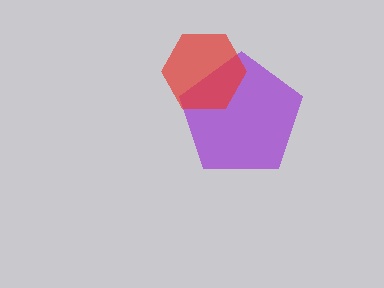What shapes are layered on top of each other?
The layered shapes are: a purple pentagon, a red hexagon.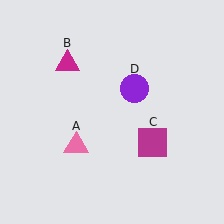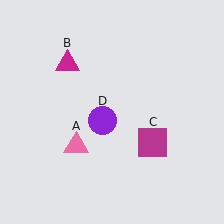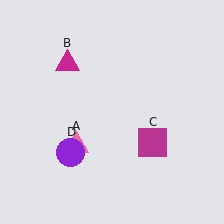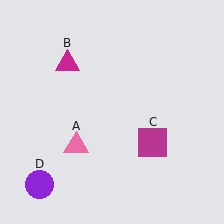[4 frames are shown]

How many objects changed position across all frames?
1 object changed position: purple circle (object D).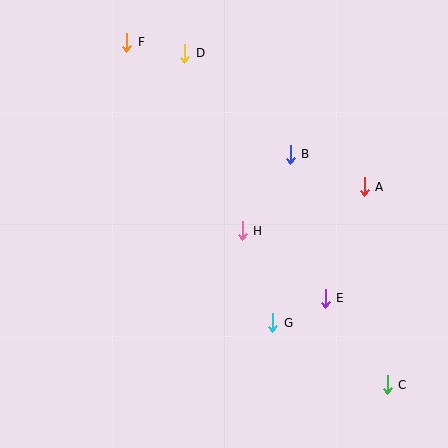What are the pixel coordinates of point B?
Point B is at (290, 154).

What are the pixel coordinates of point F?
Point F is at (127, 42).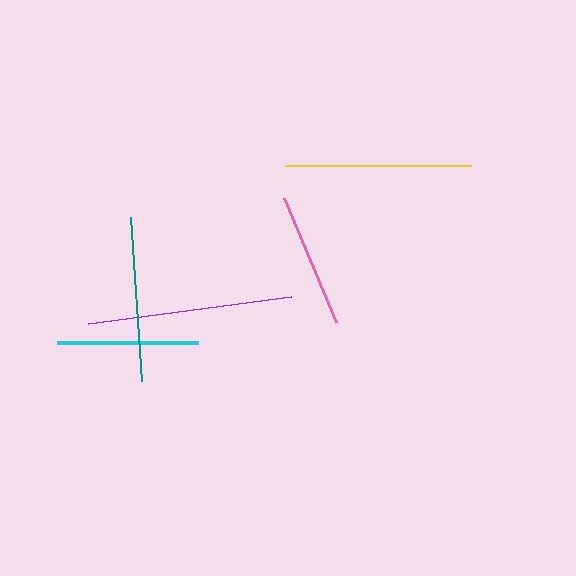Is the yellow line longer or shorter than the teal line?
The yellow line is longer than the teal line.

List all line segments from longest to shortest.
From longest to shortest: purple, yellow, teal, cyan, pink.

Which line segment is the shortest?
The pink line is the shortest at approximately 135 pixels.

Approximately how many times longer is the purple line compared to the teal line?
The purple line is approximately 1.2 times the length of the teal line.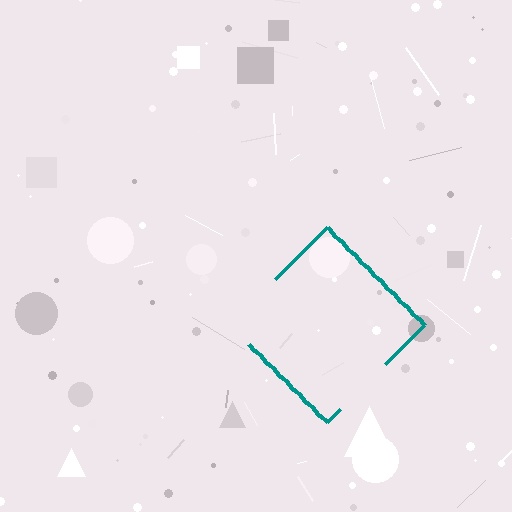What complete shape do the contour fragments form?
The contour fragments form a diamond.